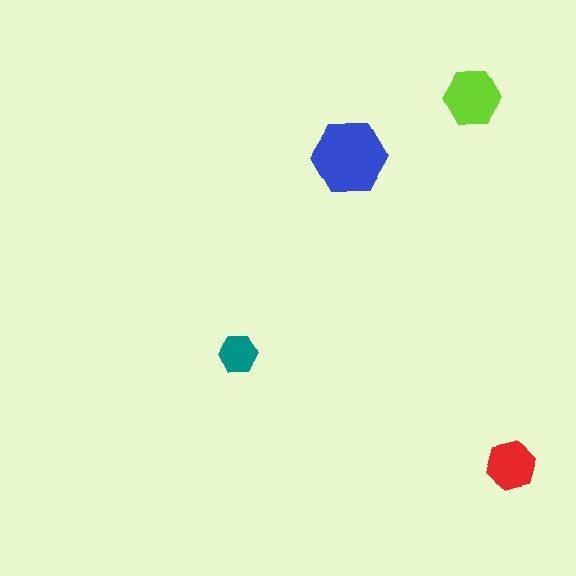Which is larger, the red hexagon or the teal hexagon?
The red one.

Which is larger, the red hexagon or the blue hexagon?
The blue one.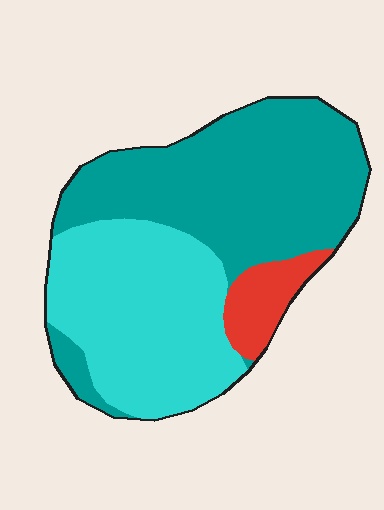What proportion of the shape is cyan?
Cyan covers about 40% of the shape.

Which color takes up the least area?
Red, at roughly 10%.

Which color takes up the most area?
Teal, at roughly 50%.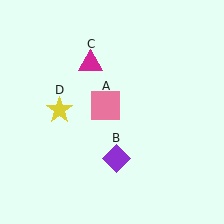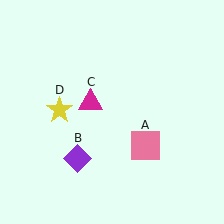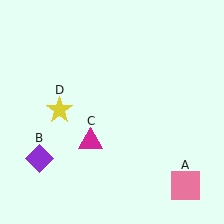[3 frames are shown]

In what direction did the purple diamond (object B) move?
The purple diamond (object B) moved left.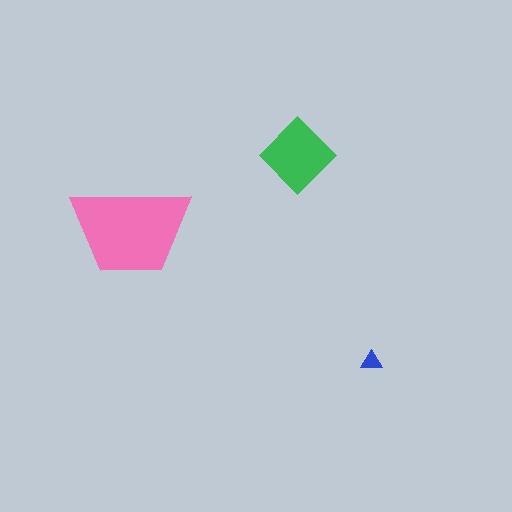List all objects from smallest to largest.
The blue triangle, the green diamond, the pink trapezoid.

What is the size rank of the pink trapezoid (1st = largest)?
1st.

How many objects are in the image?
There are 3 objects in the image.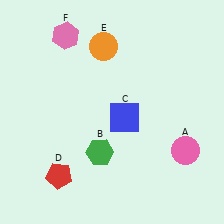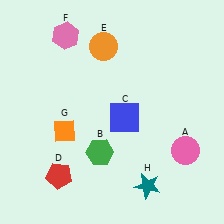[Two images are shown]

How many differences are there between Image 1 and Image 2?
There are 2 differences between the two images.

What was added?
An orange diamond (G), a teal star (H) were added in Image 2.